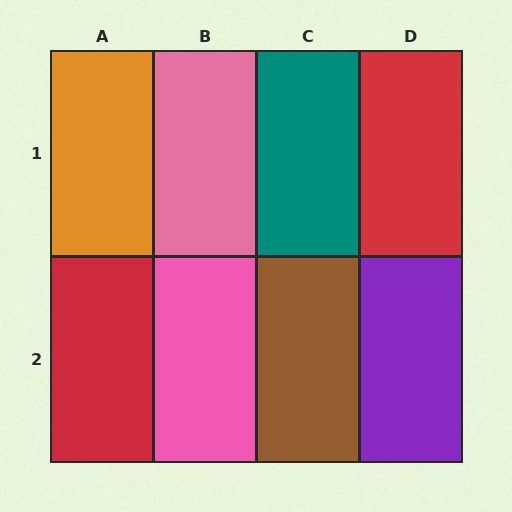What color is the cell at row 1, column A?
Orange.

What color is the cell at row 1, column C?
Teal.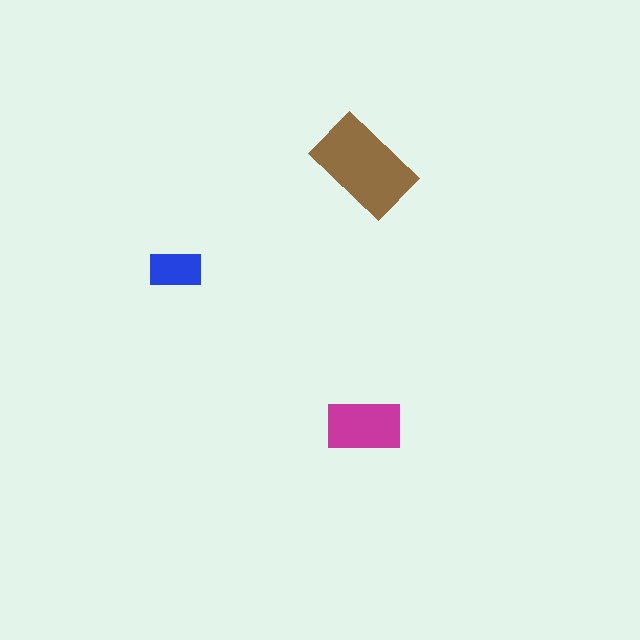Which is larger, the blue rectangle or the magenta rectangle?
The magenta one.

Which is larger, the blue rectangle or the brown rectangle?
The brown one.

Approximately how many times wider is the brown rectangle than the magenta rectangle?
About 1.5 times wider.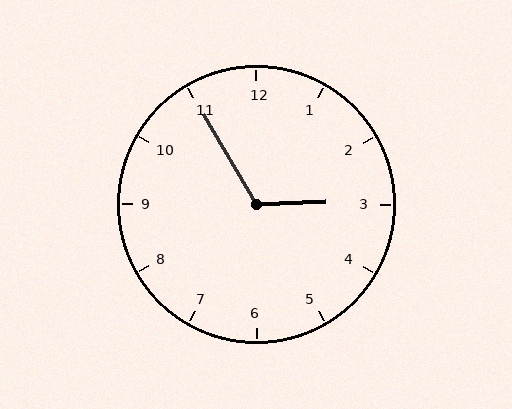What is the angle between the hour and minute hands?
Approximately 118 degrees.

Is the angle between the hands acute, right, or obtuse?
It is obtuse.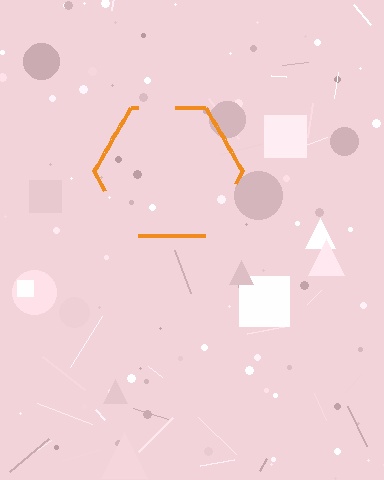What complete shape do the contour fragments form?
The contour fragments form a hexagon.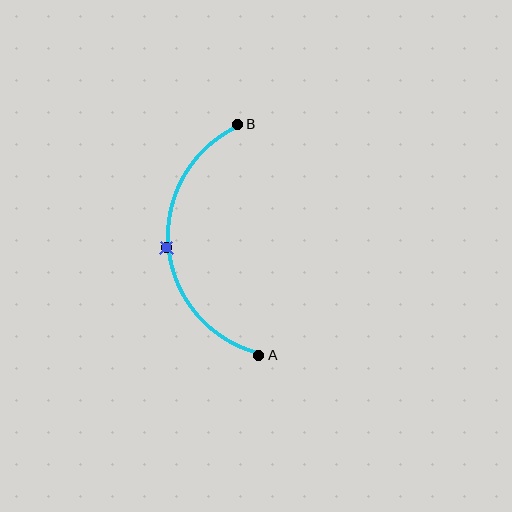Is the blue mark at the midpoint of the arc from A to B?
Yes. The blue mark lies on the arc at equal arc-length from both A and B — it is the arc midpoint.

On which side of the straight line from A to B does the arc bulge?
The arc bulges to the left of the straight line connecting A and B.